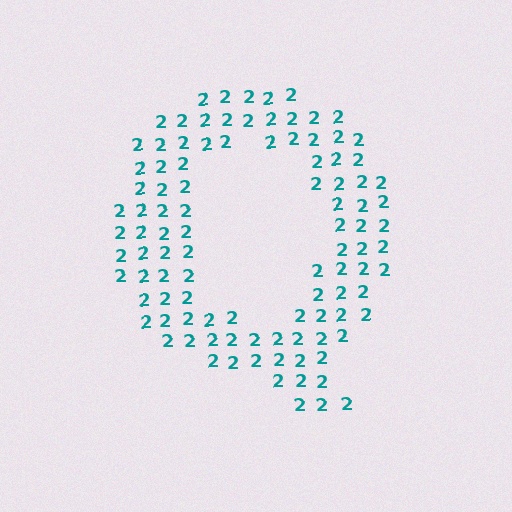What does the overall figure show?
The overall figure shows the letter Q.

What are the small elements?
The small elements are digit 2's.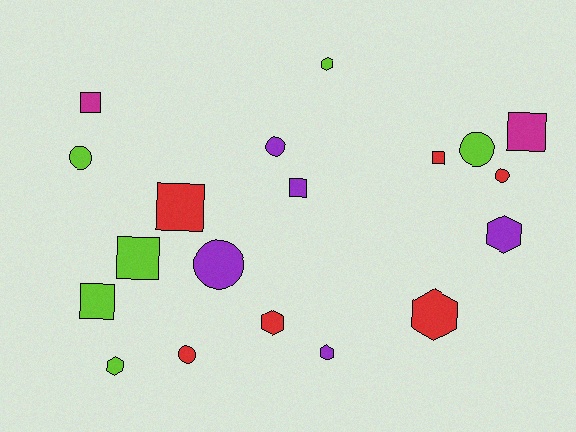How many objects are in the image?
There are 19 objects.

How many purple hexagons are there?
There are 2 purple hexagons.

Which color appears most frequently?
Lime, with 6 objects.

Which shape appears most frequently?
Square, with 7 objects.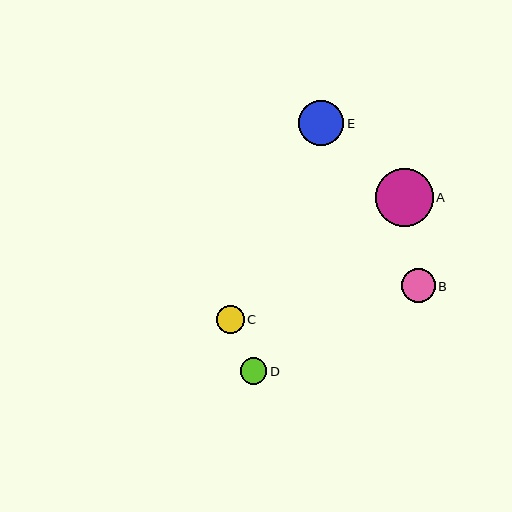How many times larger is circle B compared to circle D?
Circle B is approximately 1.3 times the size of circle D.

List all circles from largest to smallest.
From largest to smallest: A, E, B, C, D.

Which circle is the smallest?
Circle D is the smallest with a size of approximately 27 pixels.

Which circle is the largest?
Circle A is the largest with a size of approximately 58 pixels.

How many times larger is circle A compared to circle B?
Circle A is approximately 1.7 times the size of circle B.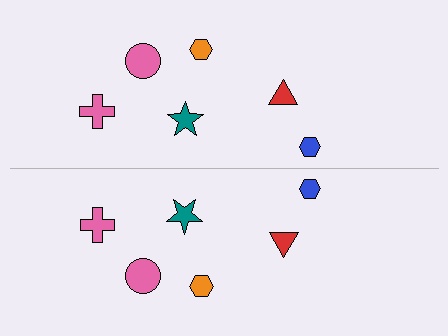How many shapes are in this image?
There are 12 shapes in this image.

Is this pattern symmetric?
Yes, this pattern has bilateral (reflection) symmetry.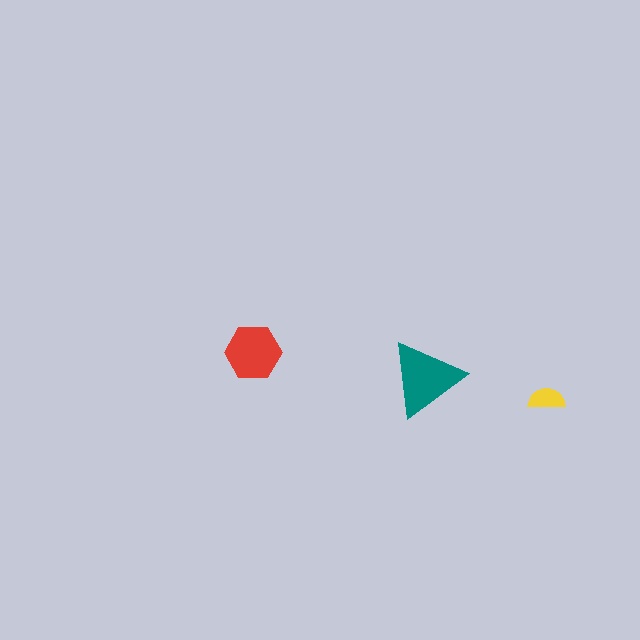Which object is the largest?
The teal triangle.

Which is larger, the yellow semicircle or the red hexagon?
The red hexagon.